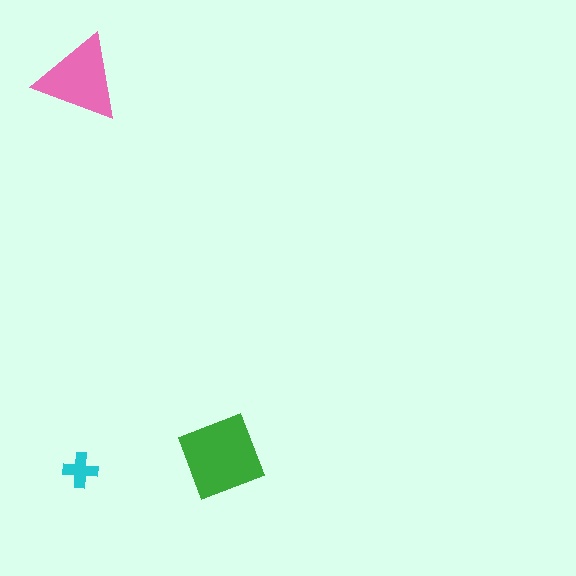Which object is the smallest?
The cyan cross.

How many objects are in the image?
There are 3 objects in the image.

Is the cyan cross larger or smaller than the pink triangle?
Smaller.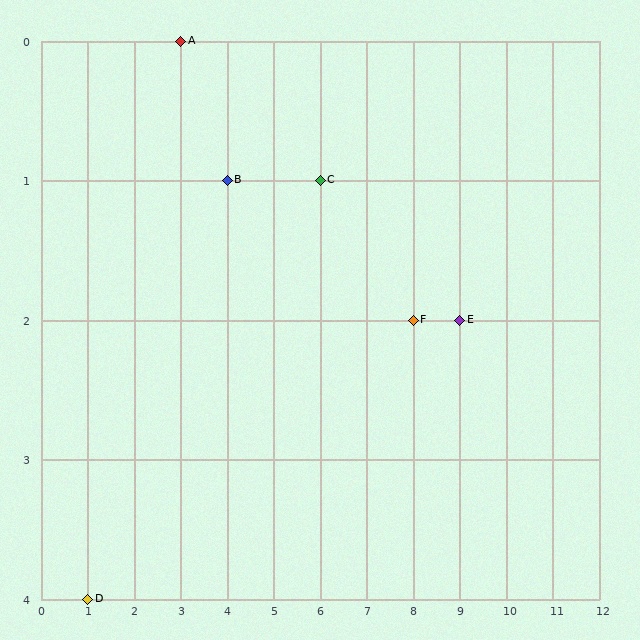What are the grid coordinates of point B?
Point B is at grid coordinates (4, 1).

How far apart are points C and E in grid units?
Points C and E are 3 columns and 1 row apart (about 3.2 grid units diagonally).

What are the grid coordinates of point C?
Point C is at grid coordinates (6, 1).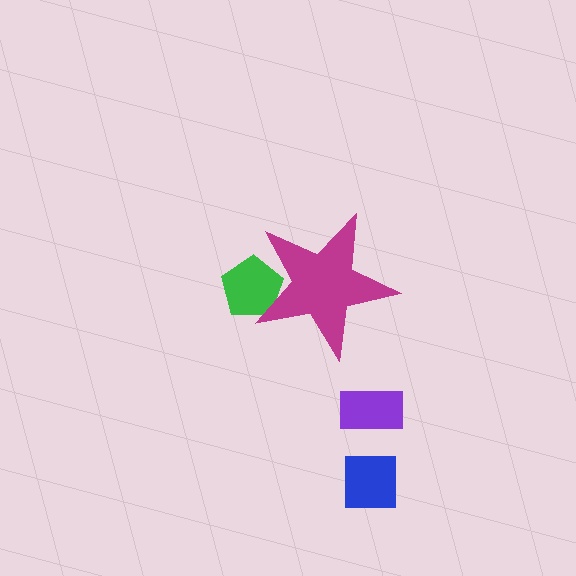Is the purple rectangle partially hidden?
No, the purple rectangle is fully visible.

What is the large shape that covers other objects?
A magenta star.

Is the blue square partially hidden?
No, the blue square is fully visible.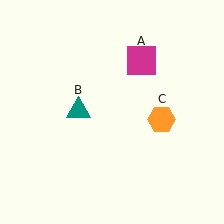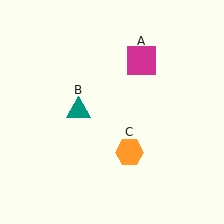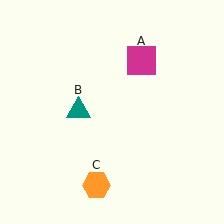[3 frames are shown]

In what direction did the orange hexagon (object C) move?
The orange hexagon (object C) moved down and to the left.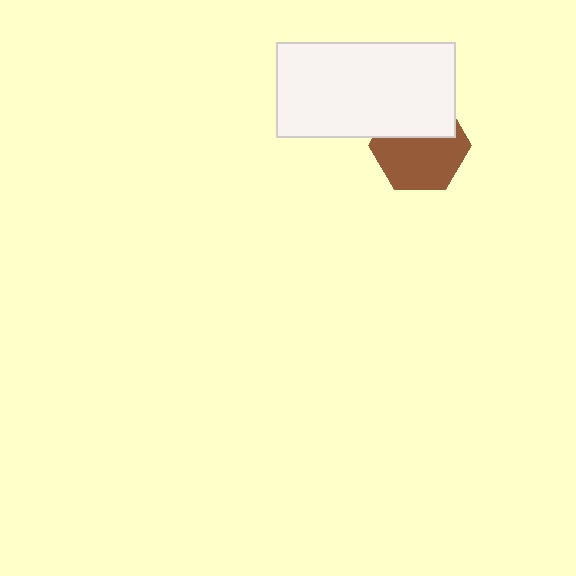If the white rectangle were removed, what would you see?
You would see the complete brown hexagon.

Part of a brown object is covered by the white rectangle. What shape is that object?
It is a hexagon.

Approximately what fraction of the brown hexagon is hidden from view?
Roughly 38% of the brown hexagon is hidden behind the white rectangle.